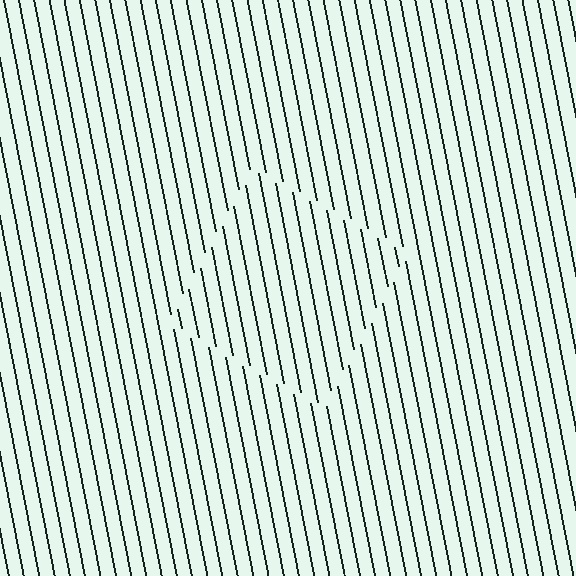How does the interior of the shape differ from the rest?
The interior of the shape contains the same grating, shifted by half a period — the contour is defined by the phase discontinuity where line-ends from the inner and outer gratings abut.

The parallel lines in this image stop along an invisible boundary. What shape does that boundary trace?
An illusory square. The interior of the shape contains the same grating, shifted by half a period — the contour is defined by the phase discontinuity where line-ends from the inner and outer gratings abut.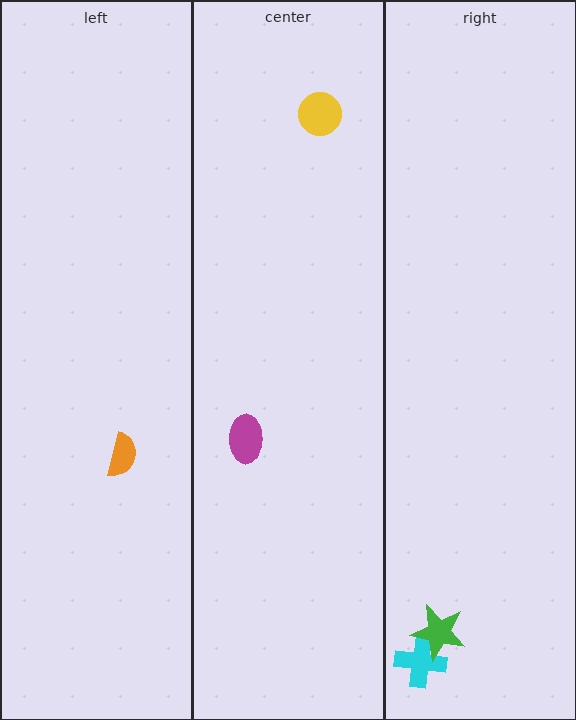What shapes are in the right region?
The cyan cross, the green star.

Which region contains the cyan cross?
The right region.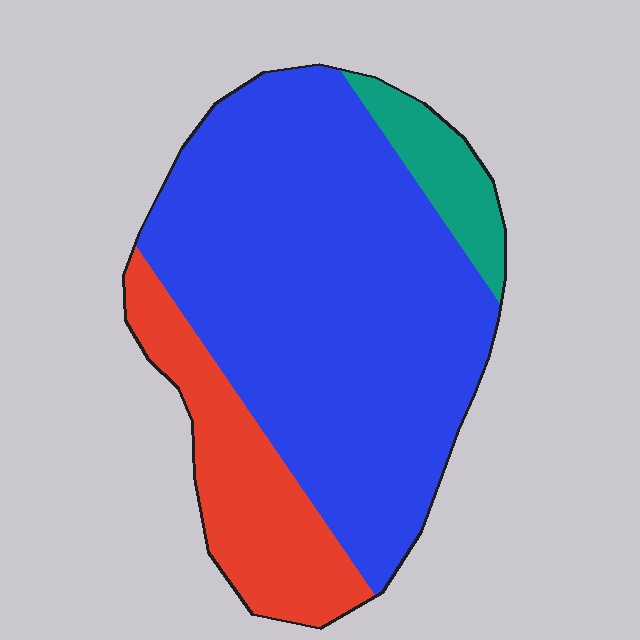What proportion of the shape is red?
Red covers about 20% of the shape.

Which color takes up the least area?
Teal, at roughly 10%.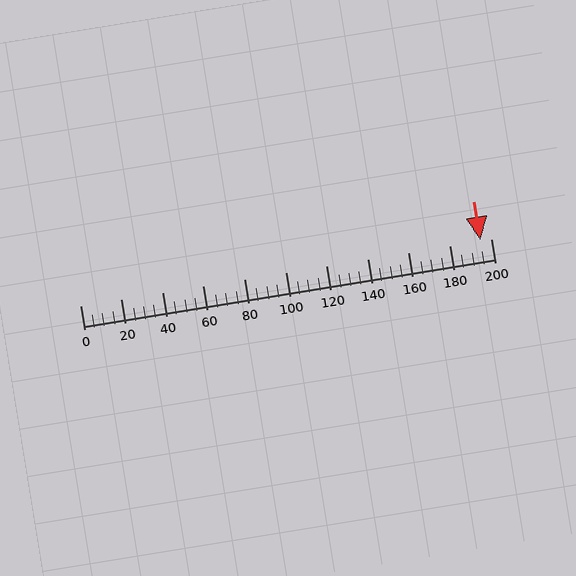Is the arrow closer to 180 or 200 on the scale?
The arrow is closer to 200.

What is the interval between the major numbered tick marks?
The major tick marks are spaced 20 units apart.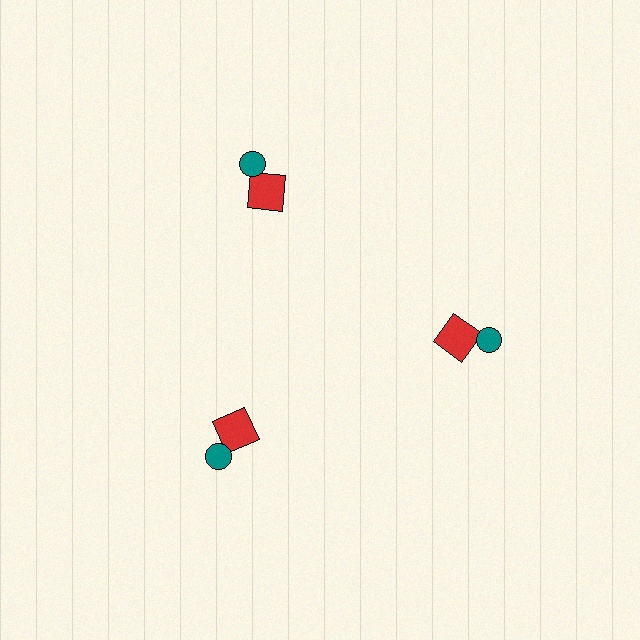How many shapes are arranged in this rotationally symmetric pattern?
There are 6 shapes, arranged in 3 groups of 2.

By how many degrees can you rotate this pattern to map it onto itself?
The pattern maps onto itself every 120 degrees of rotation.